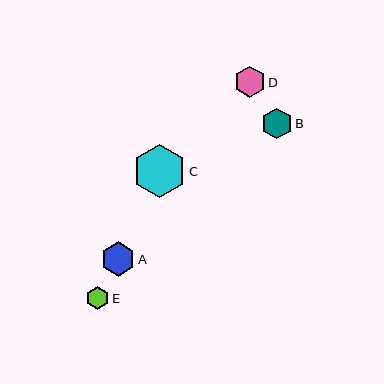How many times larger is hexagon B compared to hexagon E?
Hexagon B is approximately 1.3 times the size of hexagon E.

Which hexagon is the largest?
Hexagon C is the largest with a size of approximately 53 pixels.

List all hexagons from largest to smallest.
From largest to smallest: C, A, D, B, E.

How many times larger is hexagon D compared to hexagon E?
Hexagon D is approximately 1.3 times the size of hexagon E.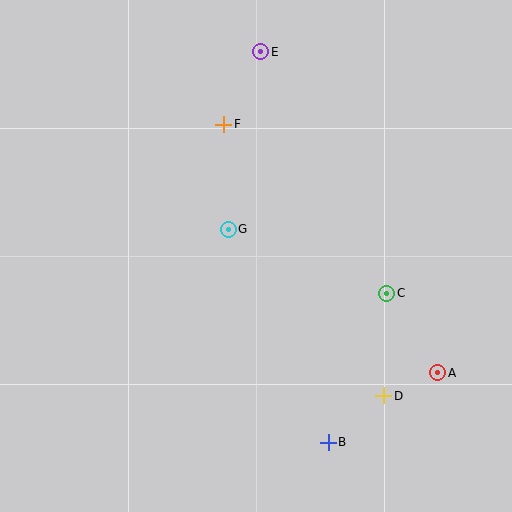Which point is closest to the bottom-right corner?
Point A is closest to the bottom-right corner.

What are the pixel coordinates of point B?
Point B is at (328, 442).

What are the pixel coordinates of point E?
Point E is at (261, 52).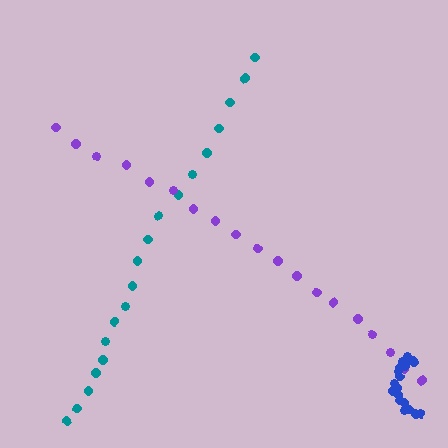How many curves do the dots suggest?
There are 3 distinct paths.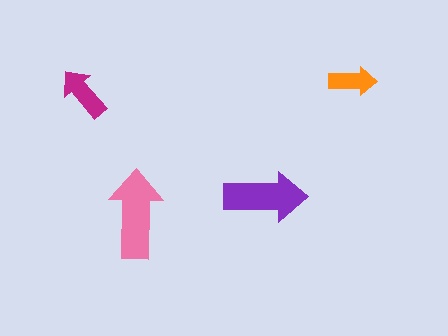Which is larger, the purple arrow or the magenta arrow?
The purple one.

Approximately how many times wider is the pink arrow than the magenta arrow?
About 1.5 times wider.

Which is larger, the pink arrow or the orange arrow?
The pink one.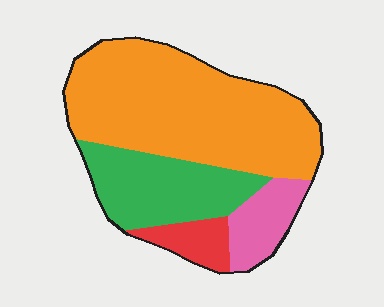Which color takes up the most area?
Orange, at roughly 55%.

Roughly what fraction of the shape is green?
Green covers around 25% of the shape.